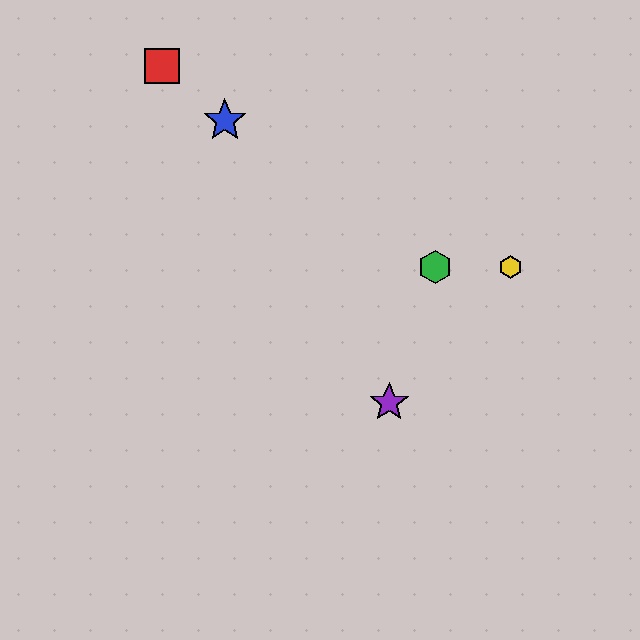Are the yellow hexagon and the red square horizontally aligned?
No, the yellow hexagon is at y≈267 and the red square is at y≈66.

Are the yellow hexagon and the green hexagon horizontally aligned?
Yes, both are at y≈267.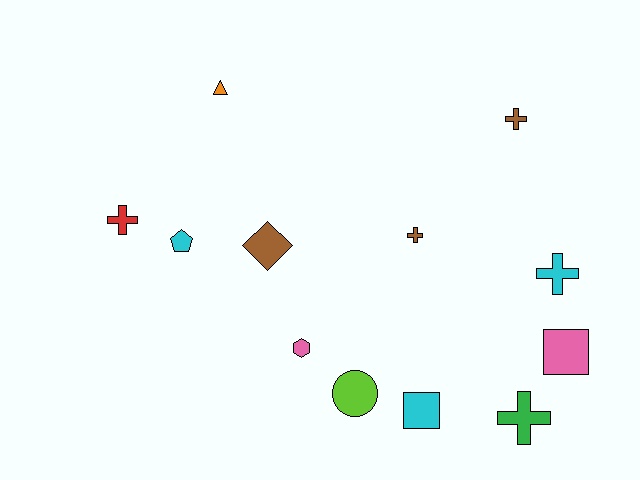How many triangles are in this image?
There is 1 triangle.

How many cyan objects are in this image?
There are 3 cyan objects.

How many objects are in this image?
There are 12 objects.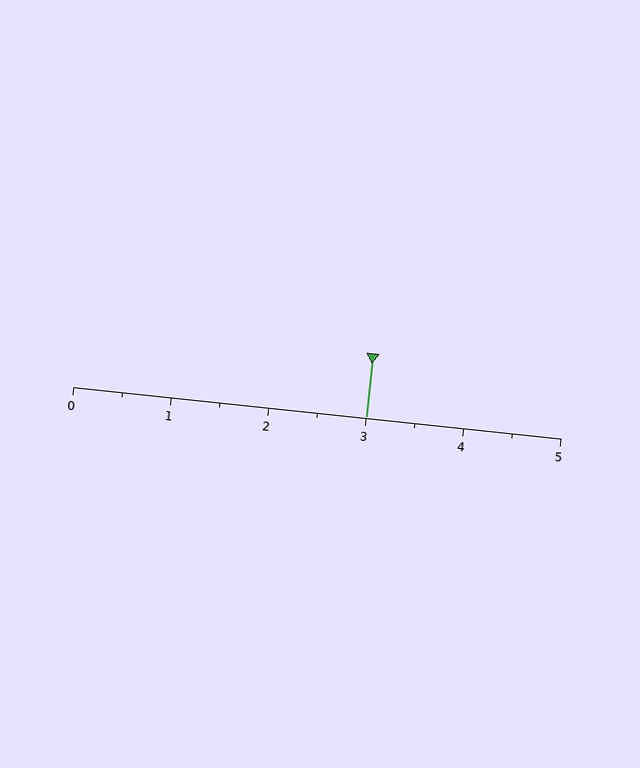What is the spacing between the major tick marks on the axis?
The major ticks are spaced 1 apart.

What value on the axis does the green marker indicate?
The marker indicates approximately 3.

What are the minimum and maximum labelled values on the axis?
The axis runs from 0 to 5.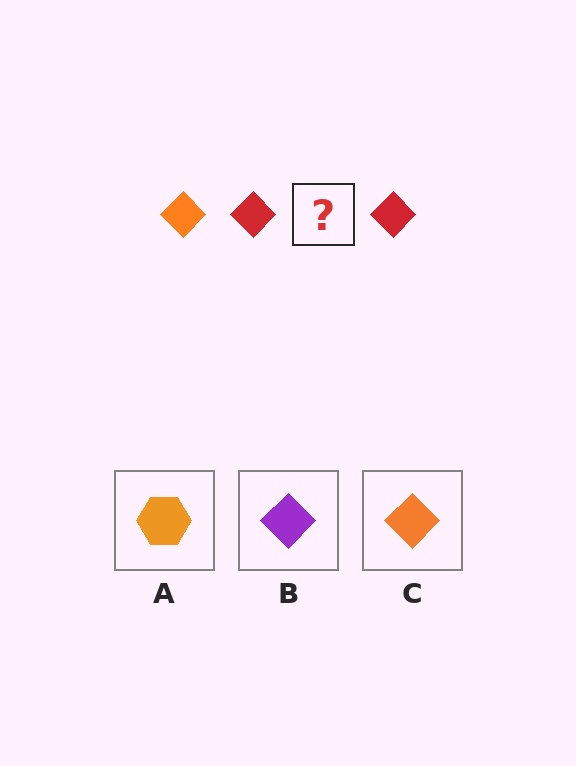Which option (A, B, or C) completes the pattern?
C.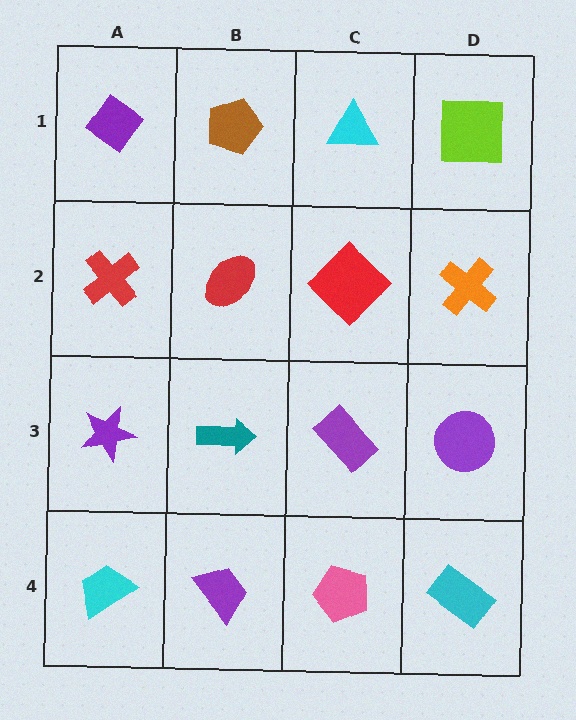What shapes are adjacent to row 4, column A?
A purple star (row 3, column A), a purple trapezoid (row 4, column B).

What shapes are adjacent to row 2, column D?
A lime square (row 1, column D), a purple circle (row 3, column D), a red diamond (row 2, column C).